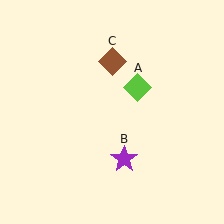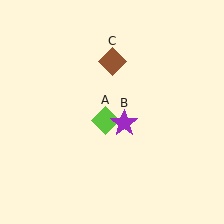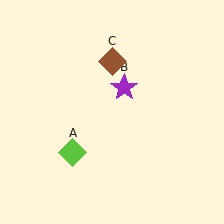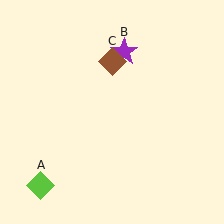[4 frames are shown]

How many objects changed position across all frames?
2 objects changed position: lime diamond (object A), purple star (object B).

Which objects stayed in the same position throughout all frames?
Brown diamond (object C) remained stationary.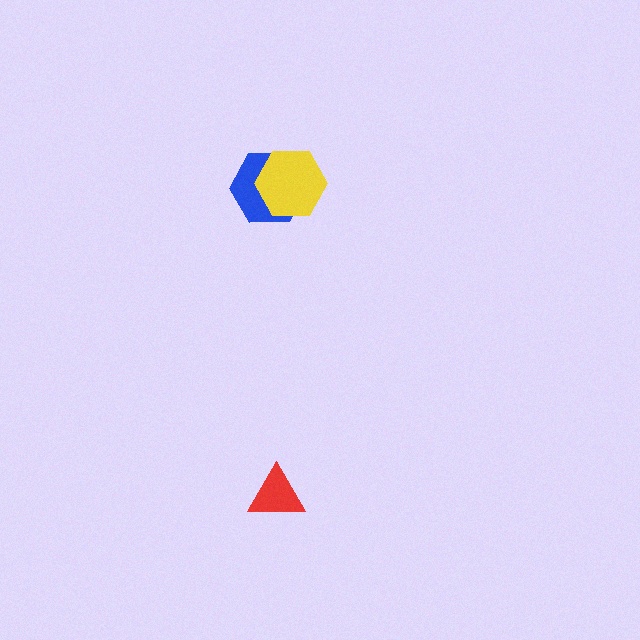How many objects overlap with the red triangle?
0 objects overlap with the red triangle.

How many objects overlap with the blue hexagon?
1 object overlaps with the blue hexagon.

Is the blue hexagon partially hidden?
Yes, it is partially covered by another shape.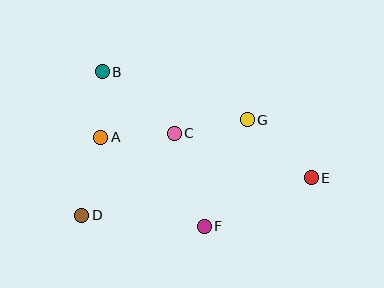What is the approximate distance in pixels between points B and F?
The distance between B and F is approximately 185 pixels.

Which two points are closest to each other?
Points A and B are closest to each other.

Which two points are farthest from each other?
Points B and E are farthest from each other.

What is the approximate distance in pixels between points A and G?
The distance between A and G is approximately 148 pixels.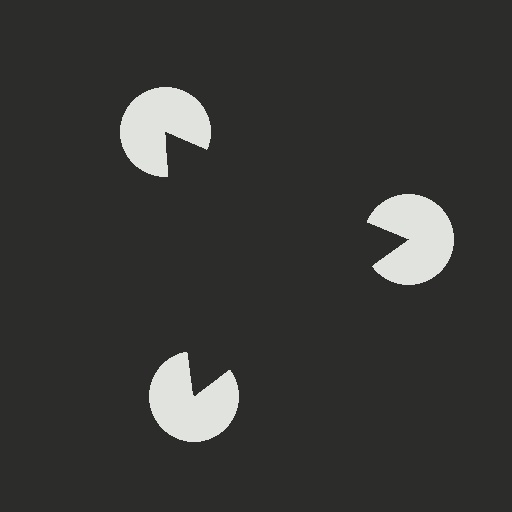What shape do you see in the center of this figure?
An illusory triangle — its edges are inferred from the aligned wedge cuts in the pac-man discs, not physically drawn.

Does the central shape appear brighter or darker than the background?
It typically appears slightly darker than the background, even though no actual brightness change is drawn.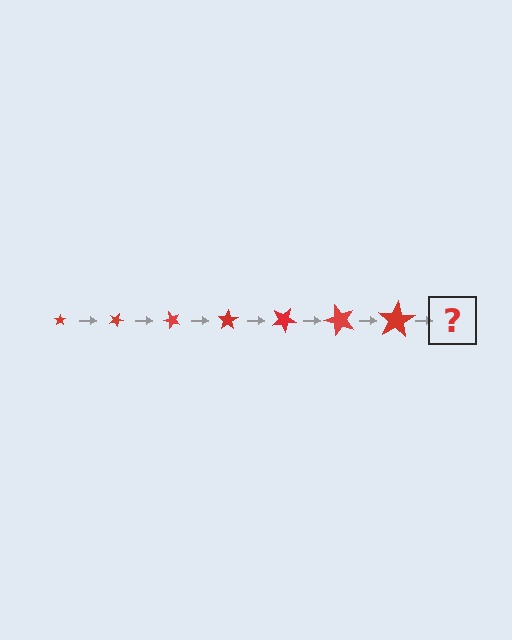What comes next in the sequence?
The next element should be a star, larger than the previous one and rotated 175 degrees from the start.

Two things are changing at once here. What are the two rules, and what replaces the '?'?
The two rules are that the star grows larger each step and it rotates 25 degrees each step. The '?' should be a star, larger than the previous one and rotated 175 degrees from the start.